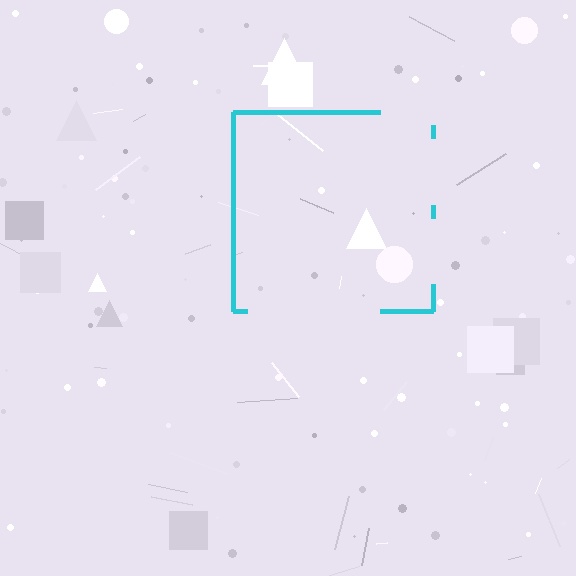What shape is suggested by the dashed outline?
The dashed outline suggests a square.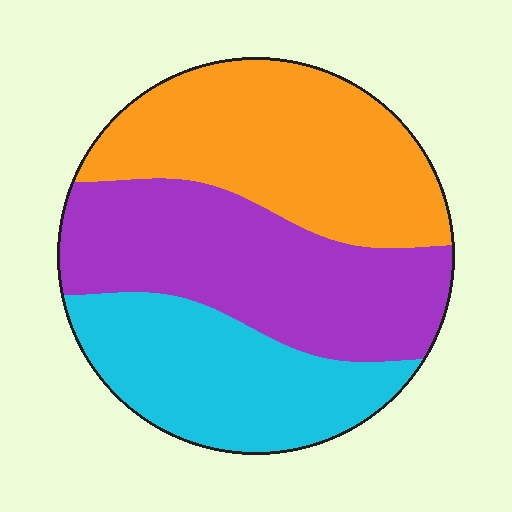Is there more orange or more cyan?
Orange.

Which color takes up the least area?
Cyan, at roughly 30%.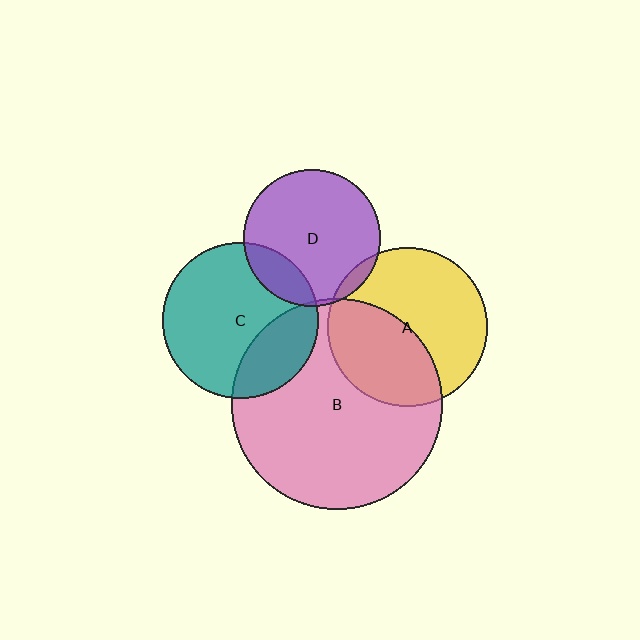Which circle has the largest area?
Circle B (pink).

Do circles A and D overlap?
Yes.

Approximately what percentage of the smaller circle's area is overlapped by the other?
Approximately 5%.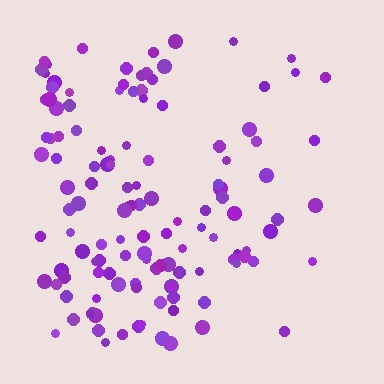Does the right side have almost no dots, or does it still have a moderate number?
Still a moderate number, just noticeably fewer than the left.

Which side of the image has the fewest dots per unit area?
The right.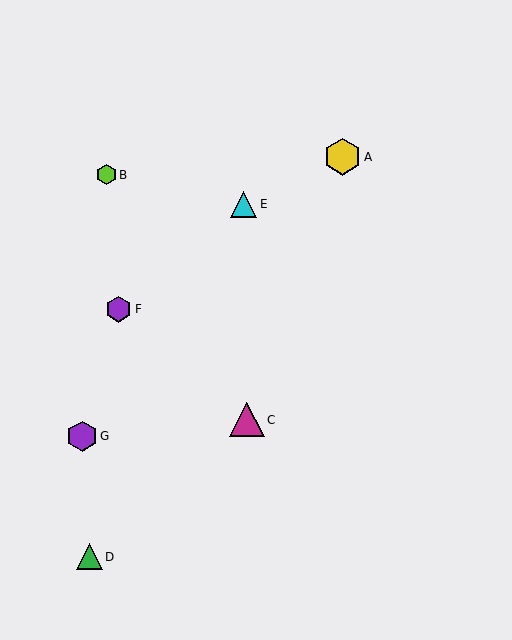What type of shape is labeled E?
Shape E is a cyan triangle.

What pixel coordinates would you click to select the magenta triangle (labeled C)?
Click at (247, 420) to select the magenta triangle C.